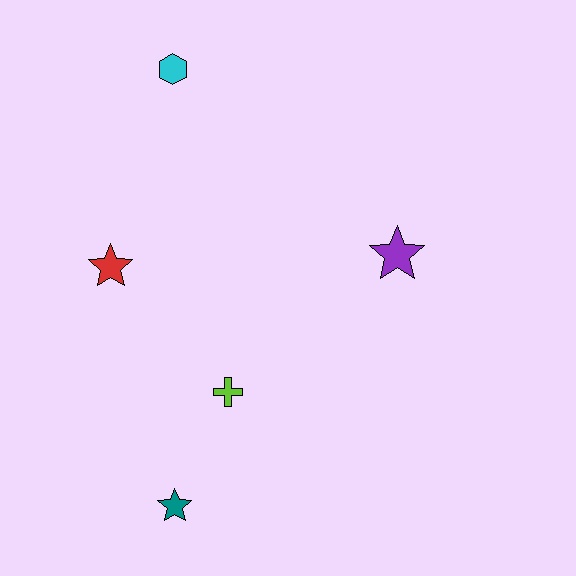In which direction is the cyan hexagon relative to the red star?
The cyan hexagon is above the red star.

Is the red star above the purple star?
No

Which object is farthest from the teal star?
The cyan hexagon is farthest from the teal star.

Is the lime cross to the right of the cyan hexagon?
Yes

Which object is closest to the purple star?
The lime cross is closest to the purple star.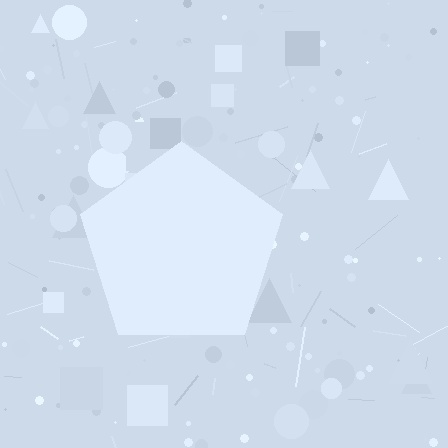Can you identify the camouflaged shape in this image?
The camouflaged shape is a pentagon.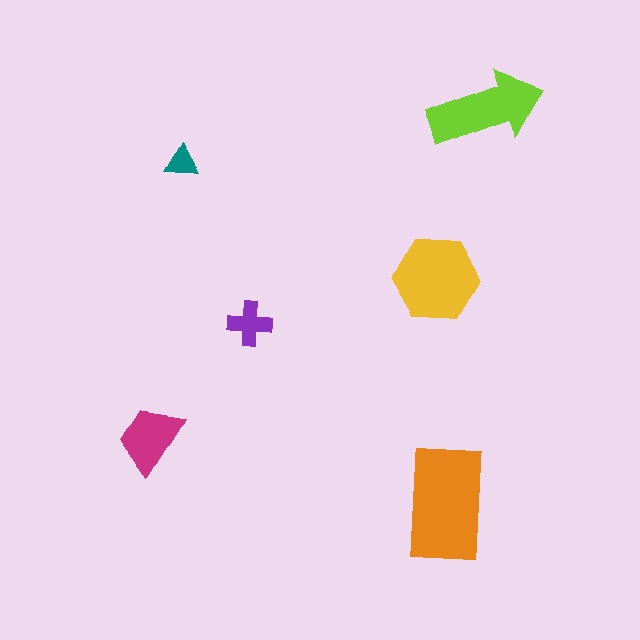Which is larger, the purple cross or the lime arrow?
The lime arrow.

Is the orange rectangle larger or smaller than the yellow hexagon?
Larger.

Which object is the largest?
The orange rectangle.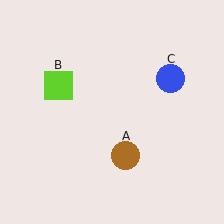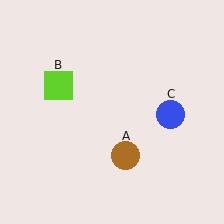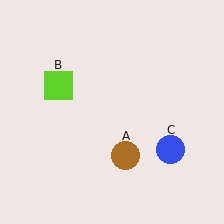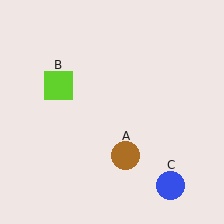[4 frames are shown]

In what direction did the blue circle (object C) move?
The blue circle (object C) moved down.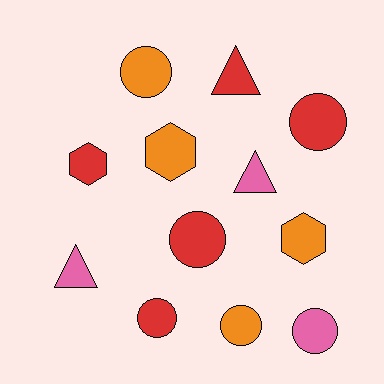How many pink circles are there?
There is 1 pink circle.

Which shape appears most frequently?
Circle, with 6 objects.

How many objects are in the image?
There are 12 objects.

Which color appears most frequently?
Red, with 5 objects.